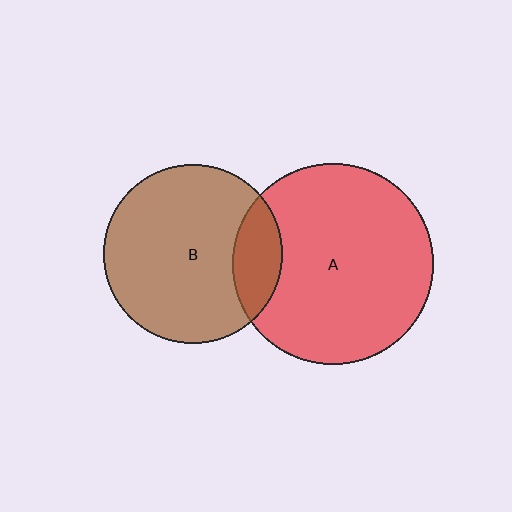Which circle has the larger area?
Circle A (red).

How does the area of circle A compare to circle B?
Approximately 1.3 times.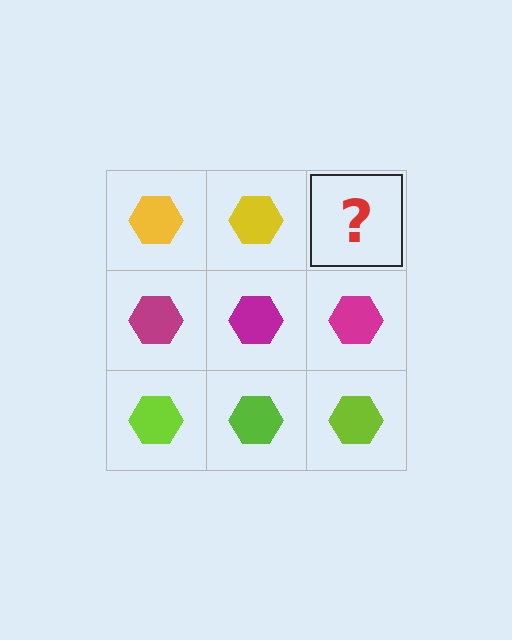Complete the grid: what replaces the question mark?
The question mark should be replaced with a yellow hexagon.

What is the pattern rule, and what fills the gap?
The rule is that each row has a consistent color. The gap should be filled with a yellow hexagon.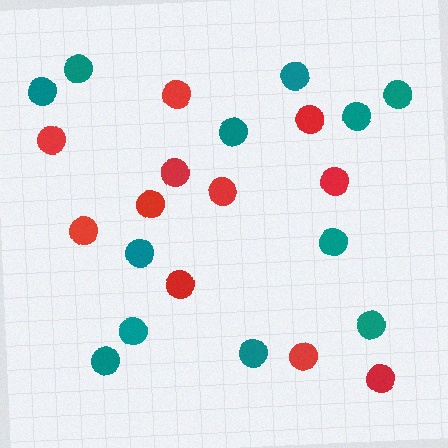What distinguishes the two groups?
There are 2 groups: one group of red circles (11) and one group of teal circles (12).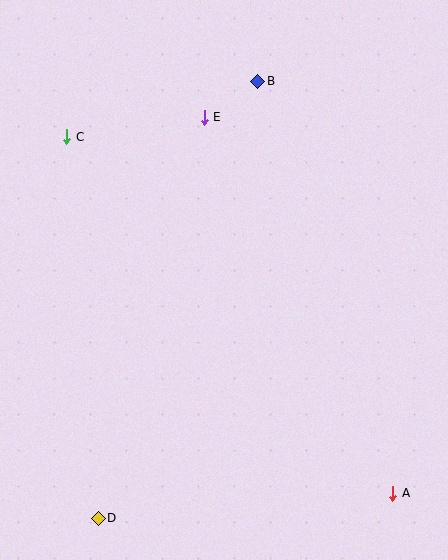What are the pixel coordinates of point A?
Point A is at (393, 493).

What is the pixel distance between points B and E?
The distance between B and E is 65 pixels.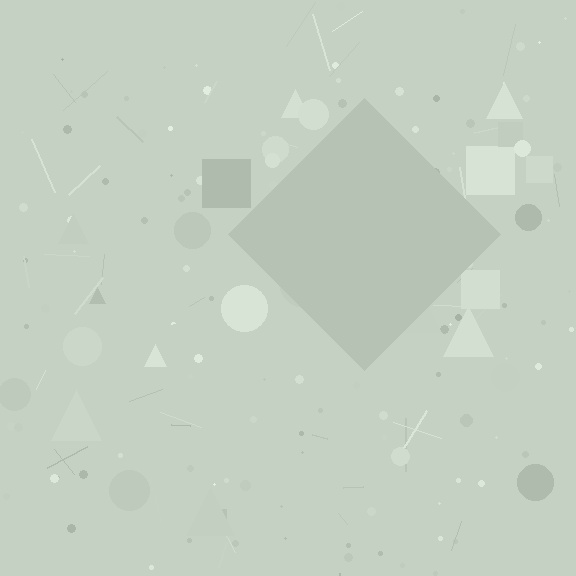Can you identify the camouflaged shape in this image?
The camouflaged shape is a diamond.